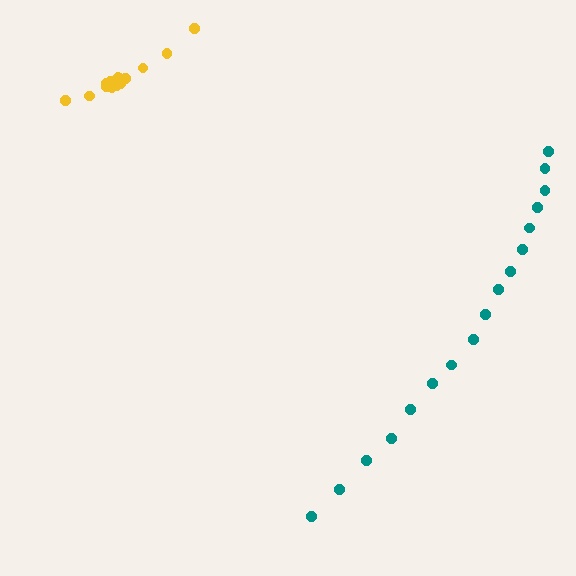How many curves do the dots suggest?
There are 2 distinct paths.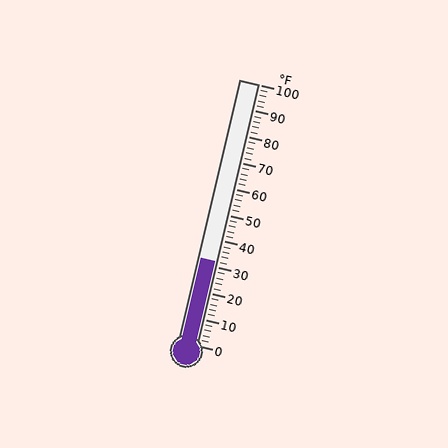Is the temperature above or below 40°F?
The temperature is below 40°F.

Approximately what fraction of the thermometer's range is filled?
The thermometer is filled to approximately 30% of its range.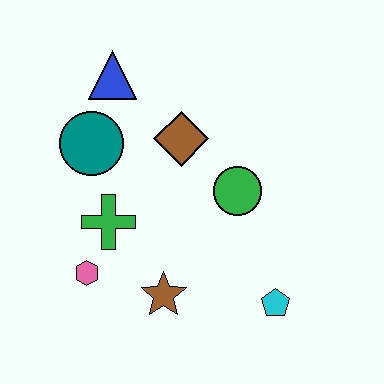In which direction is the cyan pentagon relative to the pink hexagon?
The cyan pentagon is to the right of the pink hexagon.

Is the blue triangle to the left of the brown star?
Yes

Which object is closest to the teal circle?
The blue triangle is closest to the teal circle.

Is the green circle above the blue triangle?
No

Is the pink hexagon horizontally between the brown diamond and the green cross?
No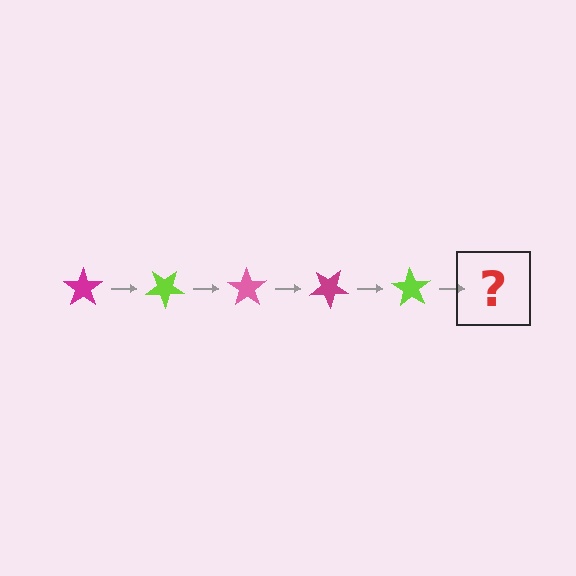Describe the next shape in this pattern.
It should be a pink star, rotated 175 degrees from the start.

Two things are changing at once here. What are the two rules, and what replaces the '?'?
The two rules are that it rotates 35 degrees each step and the color cycles through magenta, lime, and pink. The '?' should be a pink star, rotated 175 degrees from the start.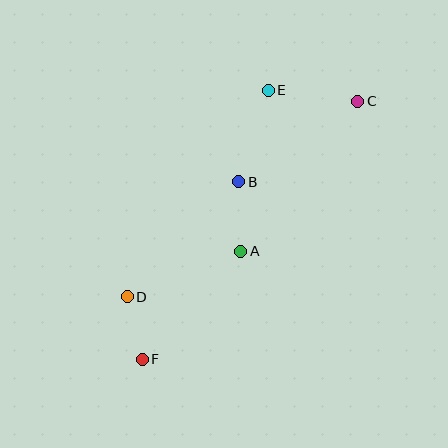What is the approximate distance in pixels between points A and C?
The distance between A and C is approximately 190 pixels.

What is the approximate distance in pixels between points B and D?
The distance between B and D is approximately 160 pixels.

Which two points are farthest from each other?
Points C and F are farthest from each other.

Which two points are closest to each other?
Points D and F are closest to each other.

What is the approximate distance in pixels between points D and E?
The distance between D and E is approximately 250 pixels.